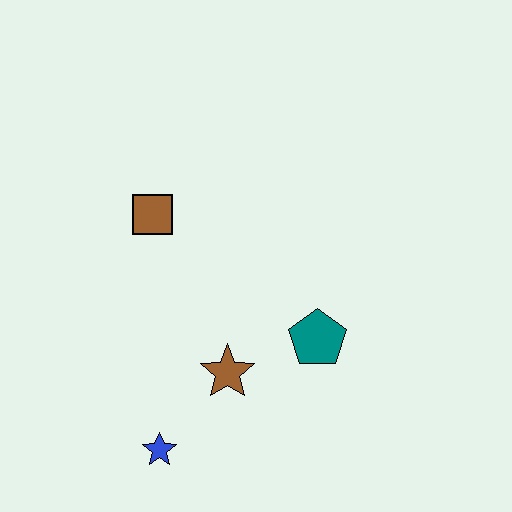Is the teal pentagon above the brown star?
Yes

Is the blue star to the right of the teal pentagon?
No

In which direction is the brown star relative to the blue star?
The brown star is above the blue star.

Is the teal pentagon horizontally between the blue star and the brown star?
No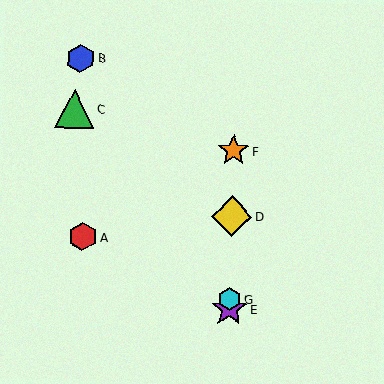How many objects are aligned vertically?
4 objects (D, E, F, G) are aligned vertically.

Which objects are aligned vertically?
Objects D, E, F, G are aligned vertically.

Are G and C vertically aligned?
No, G is at x≈230 and C is at x≈75.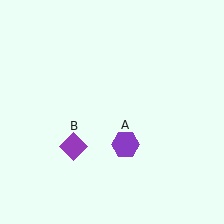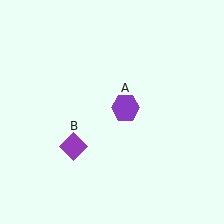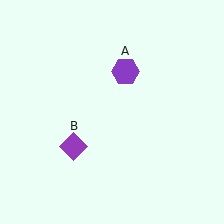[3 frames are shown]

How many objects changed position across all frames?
1 object changed position: purple hexagon (object A).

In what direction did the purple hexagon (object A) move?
The purple hexagon (object A) moved up.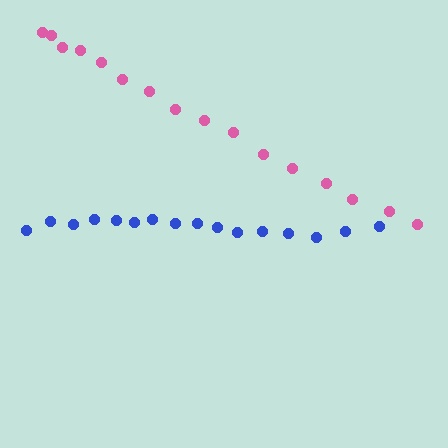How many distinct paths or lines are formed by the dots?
There are 2 distinct paths.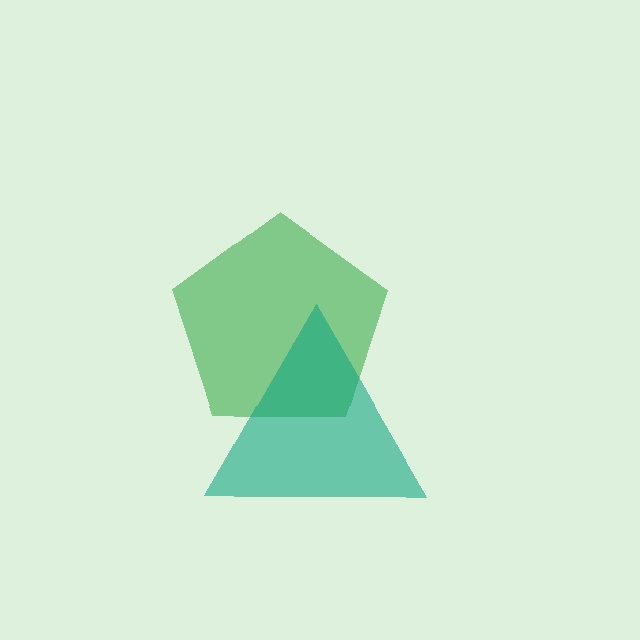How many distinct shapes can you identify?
There are 2 distinct shapes: a green pentagon, a teal triangle.